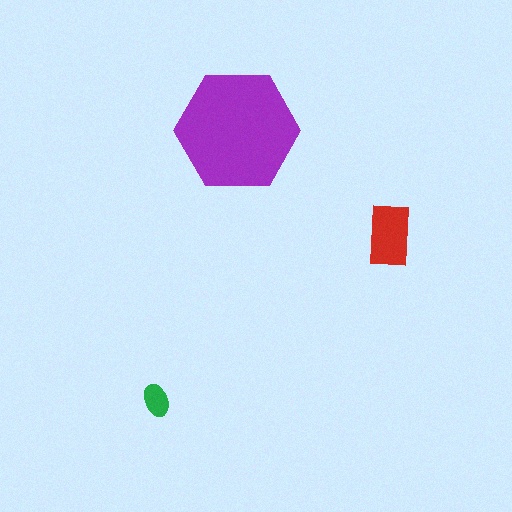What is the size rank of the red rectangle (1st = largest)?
2nd.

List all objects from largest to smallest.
The purple hexagon, the red rectangle, the green ellipse.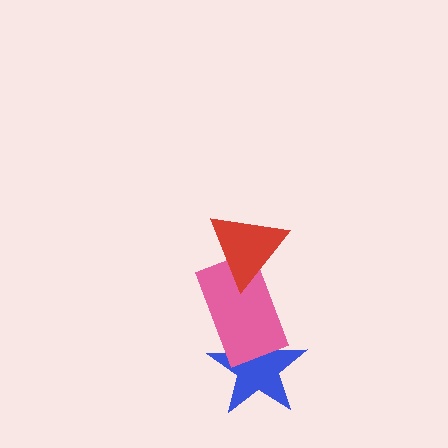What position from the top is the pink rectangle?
The pink rectangle is 2nd from the top.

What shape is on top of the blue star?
The pink rectangle is on top of the blue star.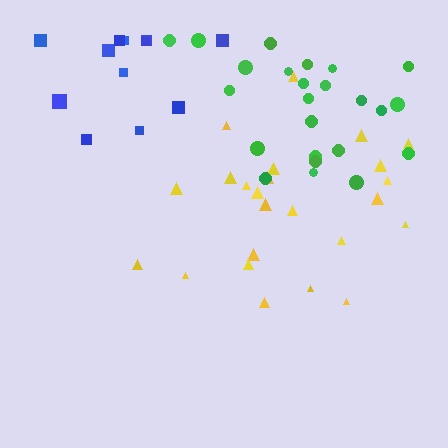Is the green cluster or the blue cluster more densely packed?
Green.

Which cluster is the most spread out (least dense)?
Blue.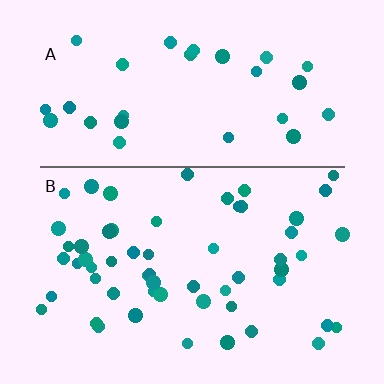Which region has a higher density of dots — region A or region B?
B (the bottom).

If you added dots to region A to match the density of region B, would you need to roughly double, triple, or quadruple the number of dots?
Approximately double.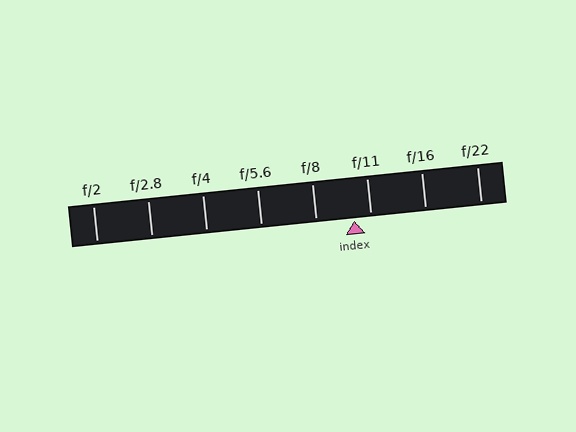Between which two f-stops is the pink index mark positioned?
The index mark is between f/8 and f/11.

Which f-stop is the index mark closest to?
The index mark is closest to f/11.